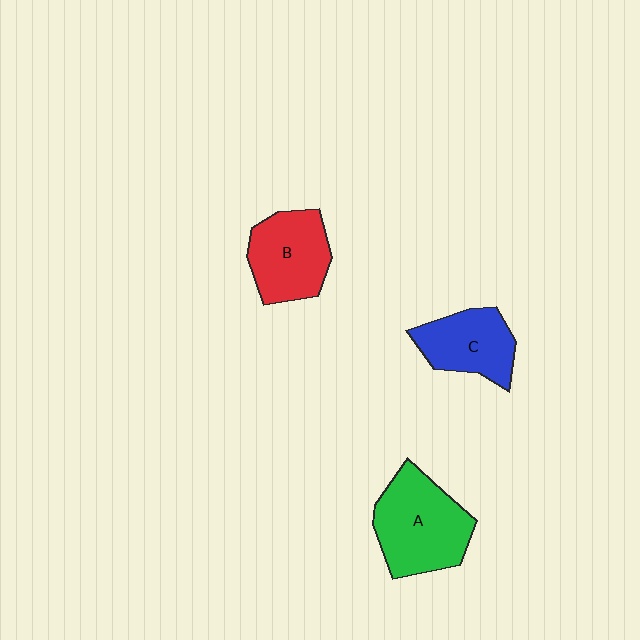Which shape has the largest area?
Shape A (green).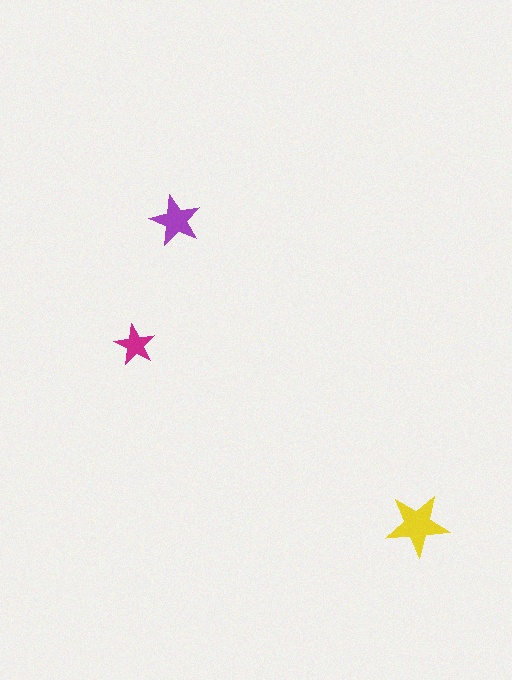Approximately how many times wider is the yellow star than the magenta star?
About 1.5 times wider.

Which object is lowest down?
The yellow star is bottommost.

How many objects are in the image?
There are 3 objects in the image.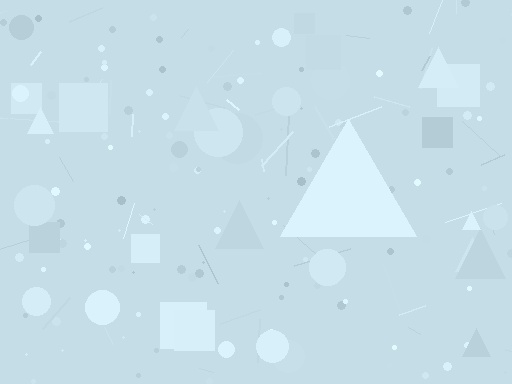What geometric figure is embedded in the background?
A triangle is embedded in the background.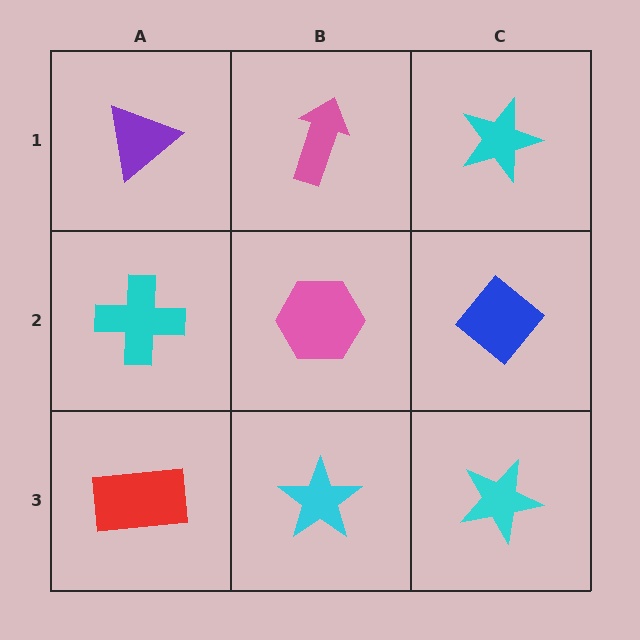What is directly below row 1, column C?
A blue diamond.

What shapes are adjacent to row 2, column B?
A pink arrow (row 1, column B), a cyan star (row 3, column B), a cyan cross (row 2, column A), a blue diamond (row 2, column C).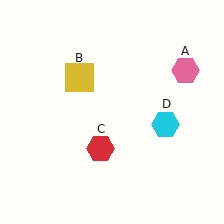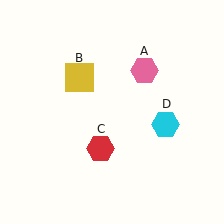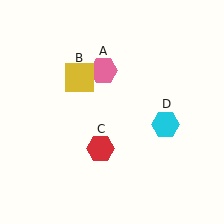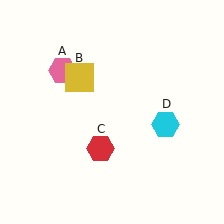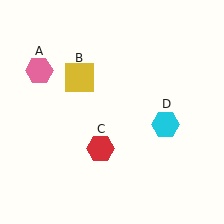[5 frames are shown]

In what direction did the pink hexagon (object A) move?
The pink hexagon (object A) moved left.